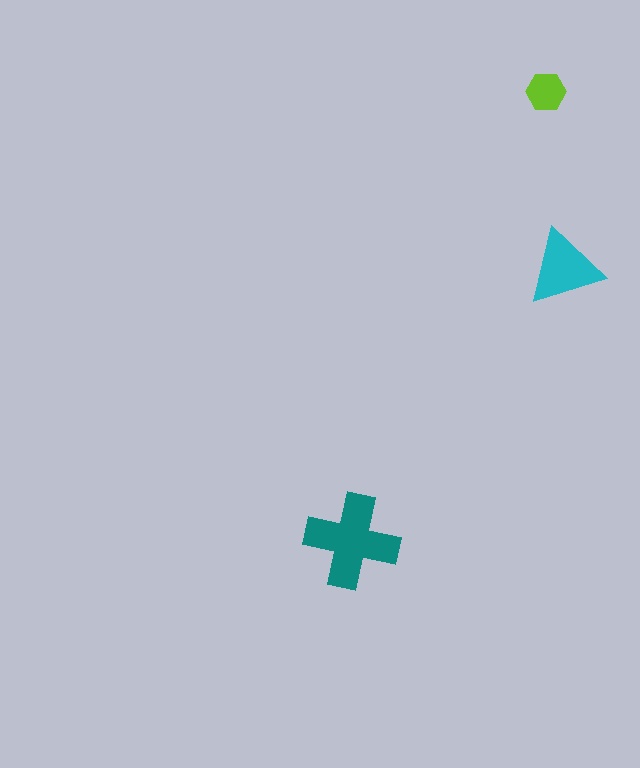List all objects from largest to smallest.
The teal cross, the cyan triangle, the lime hexagon.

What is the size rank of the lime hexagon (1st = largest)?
3rd.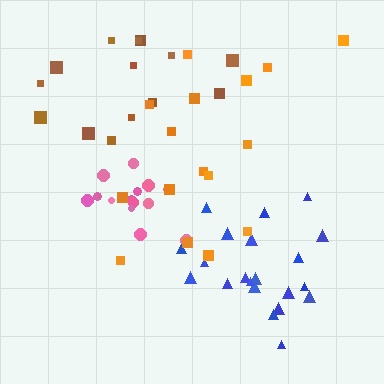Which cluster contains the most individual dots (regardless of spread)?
Blue (21).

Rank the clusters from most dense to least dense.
pink, blue, orange, brown.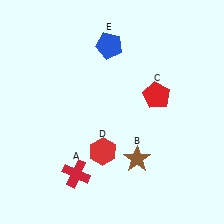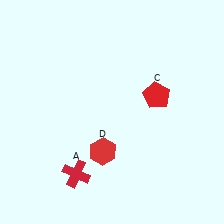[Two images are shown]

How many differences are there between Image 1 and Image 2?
There are 2 differences between the two images.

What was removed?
The brown star (B), the blue pentagon (E) were removed in Image 2.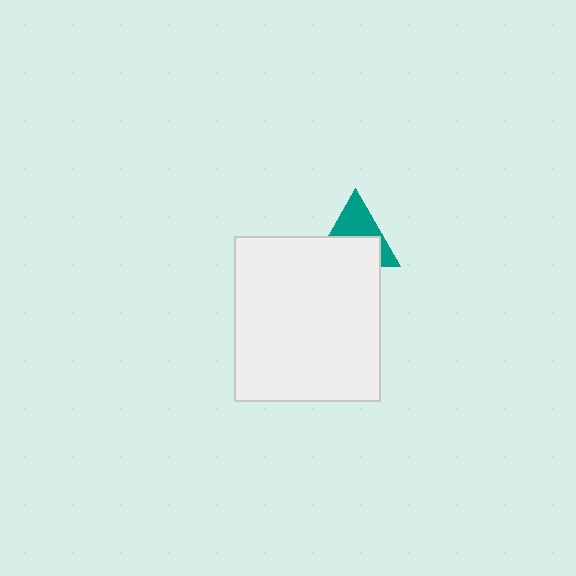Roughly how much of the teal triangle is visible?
About half of it is visible (roughly 45%).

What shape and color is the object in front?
The object in front is a white rectangle.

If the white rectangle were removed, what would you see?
You would see the complete teal triangle.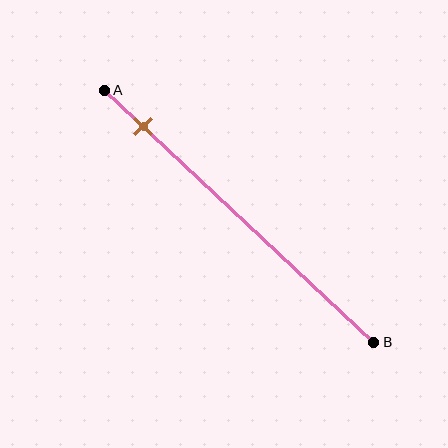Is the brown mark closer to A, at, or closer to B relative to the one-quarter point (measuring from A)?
The brown mark is closer to point A than the one-quarter point of segment AB.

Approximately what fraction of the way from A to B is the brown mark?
The brown mark is approximately 15% of the way from A to B.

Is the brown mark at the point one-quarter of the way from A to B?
No, the mark is at about 15% from A, not at the 25% one-quarter point.